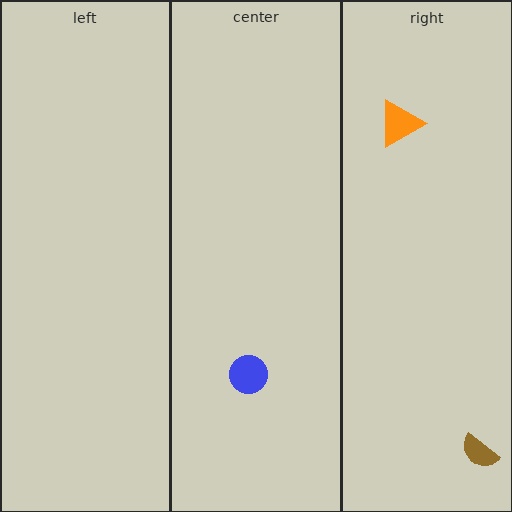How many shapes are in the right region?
2.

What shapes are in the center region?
The blue circle.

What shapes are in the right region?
The brown semicircle, the orange triangle.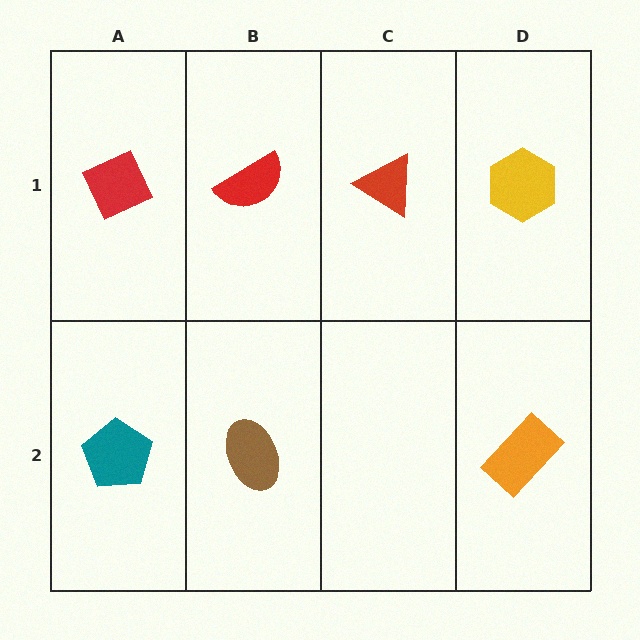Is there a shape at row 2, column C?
No, that cell is empty.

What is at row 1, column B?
A red semicircle.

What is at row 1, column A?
A red diamond.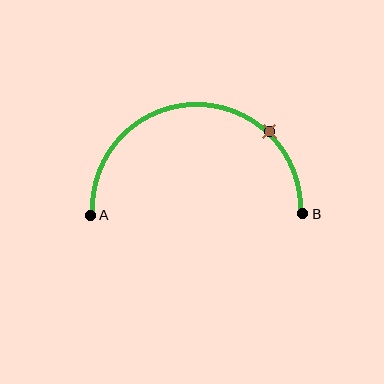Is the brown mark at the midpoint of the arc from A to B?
No. The brown mark lies on the arc but is closer to endpoint B. The arc midpoint would be at the point on the curve equidistant along the arc from both A and B.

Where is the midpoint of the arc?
The arc midpoint is the point on the curve farthest from the straight line joining A and B. It sits above that line.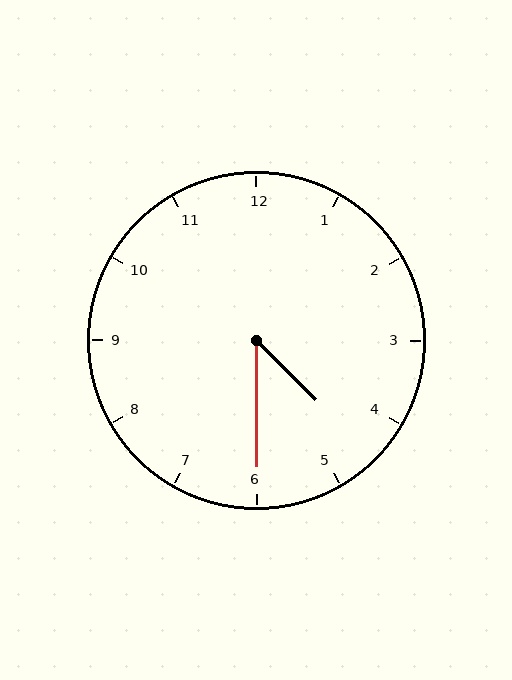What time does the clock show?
4:30.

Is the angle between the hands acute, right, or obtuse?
It is acute.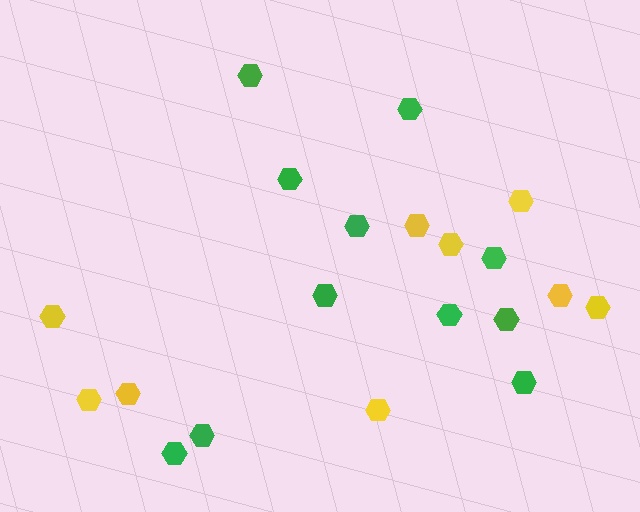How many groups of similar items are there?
There are 2 groups: one group of green hexagons (11) and one group of yellow hexagons (9).